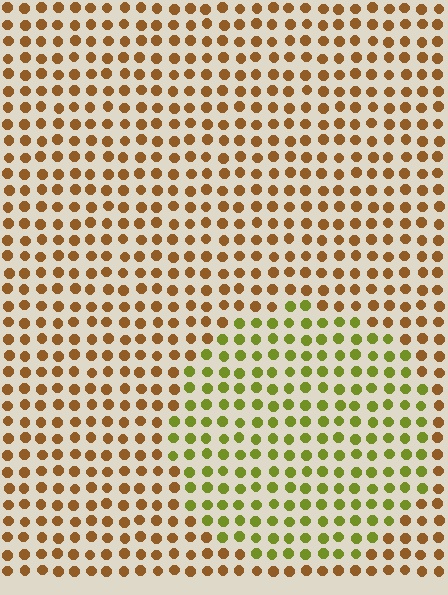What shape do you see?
I see a circle.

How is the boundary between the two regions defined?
The boundary is defined purely by a slight shift in hue (about 47 degrees). Spacing, size, and orientation are identical on both sides.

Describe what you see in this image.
The image is filled with small brown elements in a uniform arrangement. A circle-shaped region is visible where the elements are tinted to a slightly different hue, forming a subtle color boundary.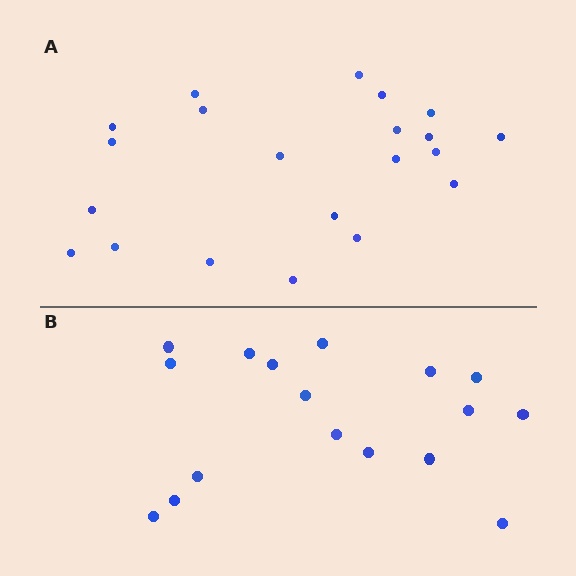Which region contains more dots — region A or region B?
Region A (the top region) has more dots.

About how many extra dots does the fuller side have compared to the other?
Region A has about 4 more dots than region B.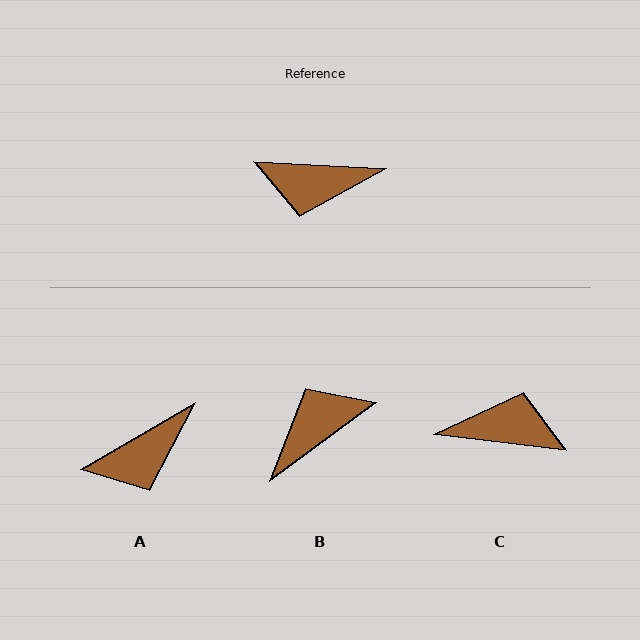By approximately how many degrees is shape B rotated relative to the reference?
Approximately 141 degrees clockwise.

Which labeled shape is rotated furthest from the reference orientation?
C, about 176 degrees away.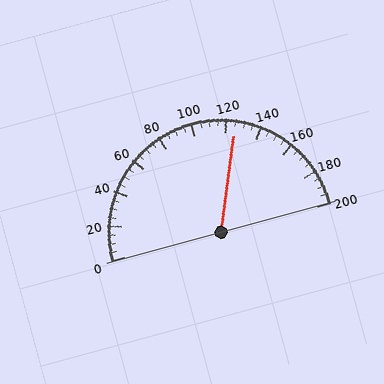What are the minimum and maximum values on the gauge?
The gauge ranges from 0 to 200.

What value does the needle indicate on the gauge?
The needle indicates approximately 125.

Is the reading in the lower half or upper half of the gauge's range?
The reading is in the upper half of the range (0 to 200).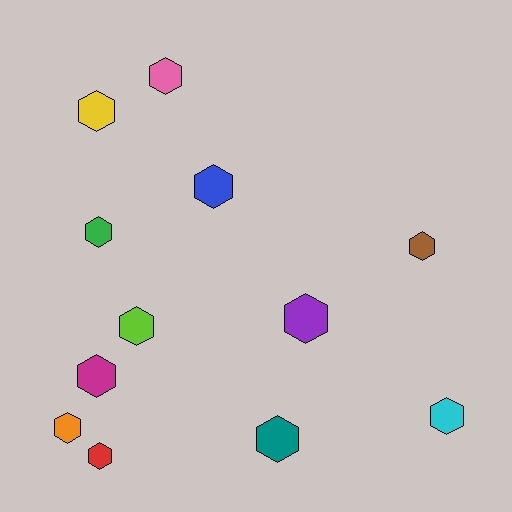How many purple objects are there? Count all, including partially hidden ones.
There is 1 purple object.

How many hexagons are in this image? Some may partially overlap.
There are 12 hexagons.